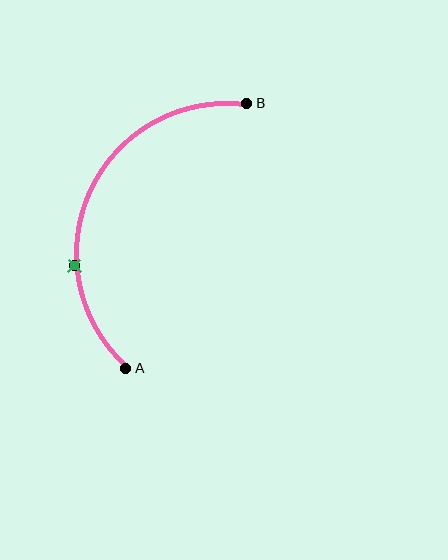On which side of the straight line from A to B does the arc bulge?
The arc bulges to the left of the straight line connecting A and B.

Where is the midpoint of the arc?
The arc midpoint is the point on the curve farthest from the straight line joining A and B. It sits to the left of that line.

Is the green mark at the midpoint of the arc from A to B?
No. The green mark lies on the arc but is closer to endpoint A. The arc midpoint would be at the point on the curve equidistant along the arc from both A and B.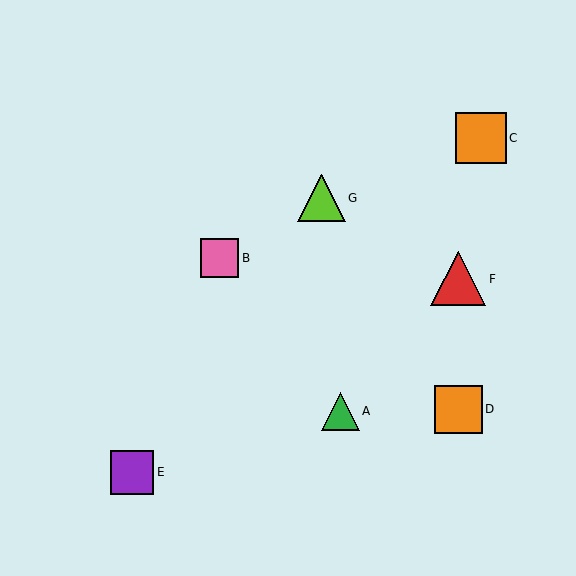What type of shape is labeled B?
Shape B is a pink square.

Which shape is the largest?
The red triangle (labeled F) is the largest.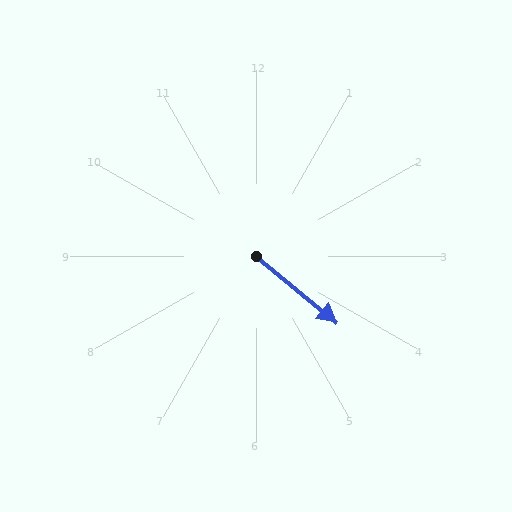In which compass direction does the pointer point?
Southeast.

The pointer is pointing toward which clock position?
Roughly 4 o'clock.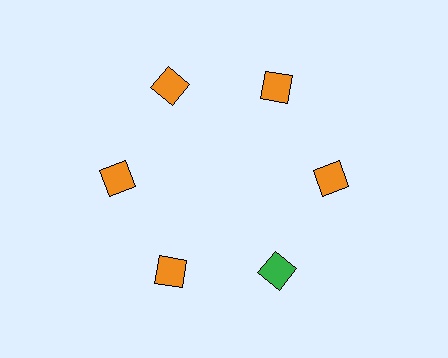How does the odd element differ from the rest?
It has a different color: green instead of orange.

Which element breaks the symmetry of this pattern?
The green square at roughly the 5 o'clock position breaks the symmetry. All other shapes are orange squares.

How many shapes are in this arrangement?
There are 6 shapes arranged in a ring pattern.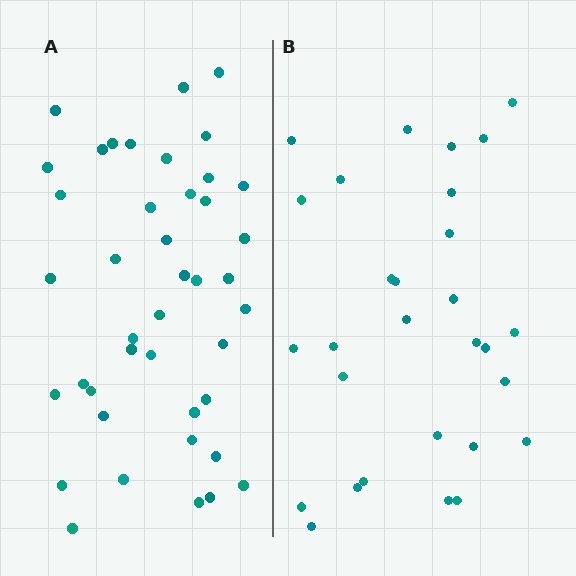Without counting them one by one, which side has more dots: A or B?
Region A (the left region) has more dots.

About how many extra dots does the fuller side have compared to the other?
Region A has approximately 15 more dots than region B.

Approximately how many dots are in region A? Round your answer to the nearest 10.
About 40 dots. (The exact count is 42, which rounds to 40.)